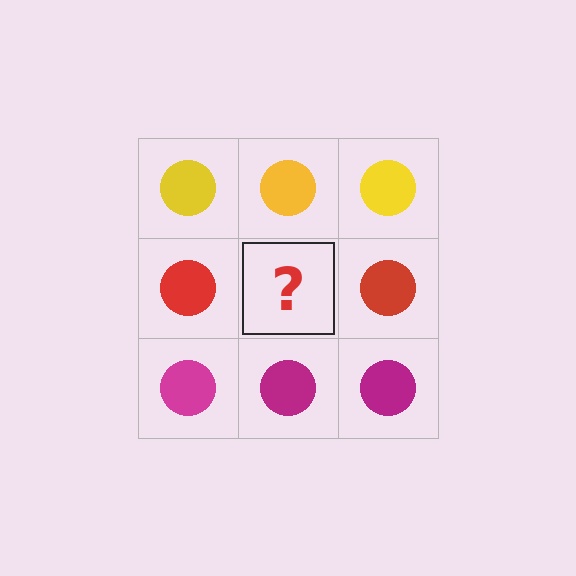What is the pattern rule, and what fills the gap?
The rule is that each row has a consistent color. The gap should be filled with a red circle.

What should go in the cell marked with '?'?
The missing cell should contain a red circle.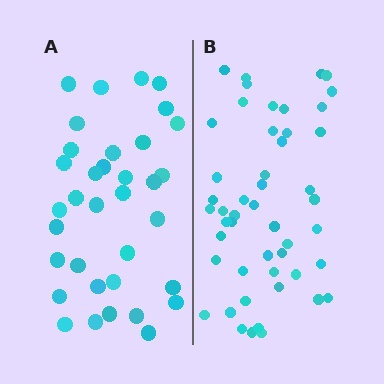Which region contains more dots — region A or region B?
Region B (the right region) has more dots.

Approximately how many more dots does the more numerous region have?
Region B has approximately 15 more dots than region A.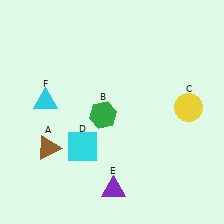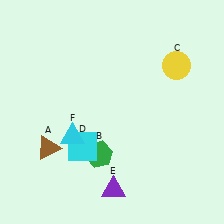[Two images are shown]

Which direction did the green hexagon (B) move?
The green hexagon (B) moved down.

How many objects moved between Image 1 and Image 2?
3 objects moved between the two images.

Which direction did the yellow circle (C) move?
The yellow circle (C) moved up.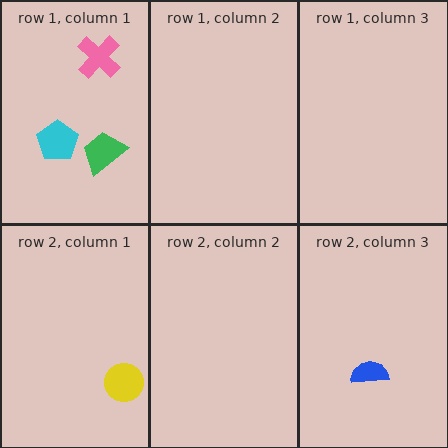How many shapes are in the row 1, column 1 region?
3.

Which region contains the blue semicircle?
The row 2, column 3 region.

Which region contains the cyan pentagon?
The row 1, column 1 region.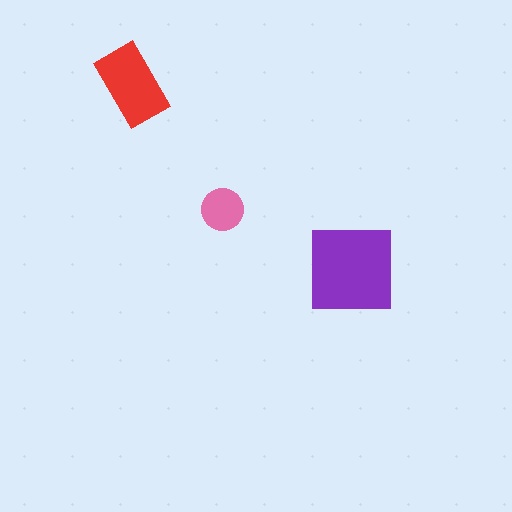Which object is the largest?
The purple square.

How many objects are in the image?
There are 3 objects in the image.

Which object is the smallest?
The pink circle.